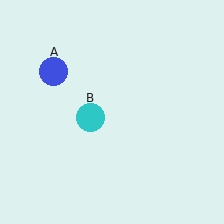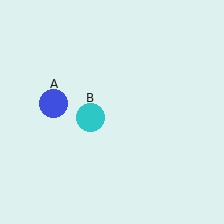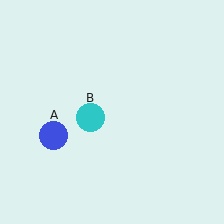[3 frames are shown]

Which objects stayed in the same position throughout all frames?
Cyan circle (object B) remained stationary.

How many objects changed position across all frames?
1 object changed position: blue circle (object A).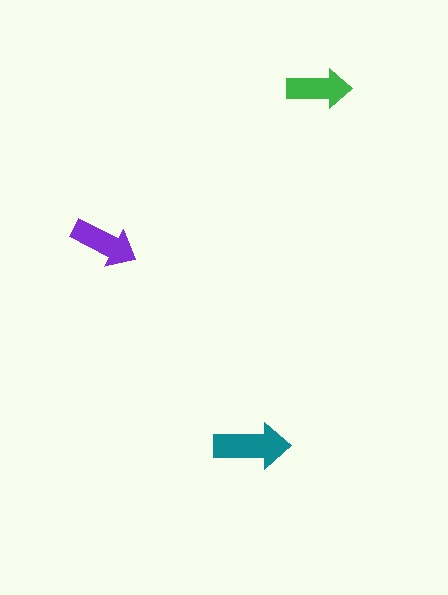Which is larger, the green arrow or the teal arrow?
The teal one.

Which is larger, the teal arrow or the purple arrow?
The teal one.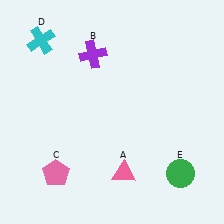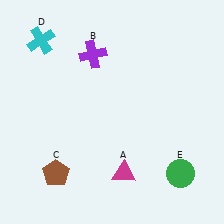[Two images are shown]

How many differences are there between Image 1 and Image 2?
There are 2 differences between the two images.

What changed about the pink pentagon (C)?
In Image 1, C is pink. In Image 2, it changed to brown.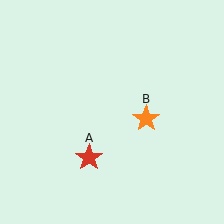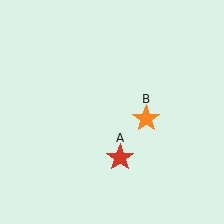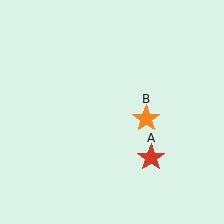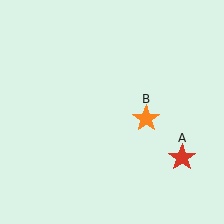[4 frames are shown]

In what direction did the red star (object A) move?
The red star (object A) moved right.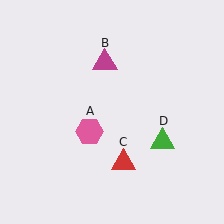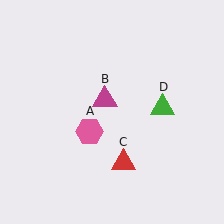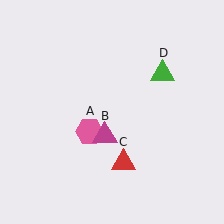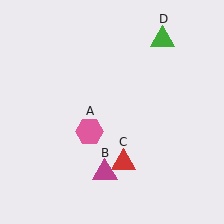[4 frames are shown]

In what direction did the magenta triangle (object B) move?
The magenta triangle (object B) moved down.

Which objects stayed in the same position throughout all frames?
Pink hexagon (object A) and red triangle (object C) remained stationary.